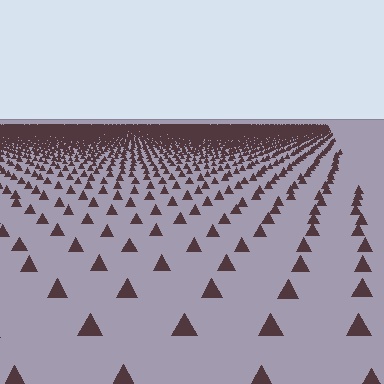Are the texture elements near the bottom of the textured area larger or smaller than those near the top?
Larger. Near the bottom, elements are closer to the viewer and appear at a bigger on-screen size.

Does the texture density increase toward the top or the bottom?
Density increases toward the top.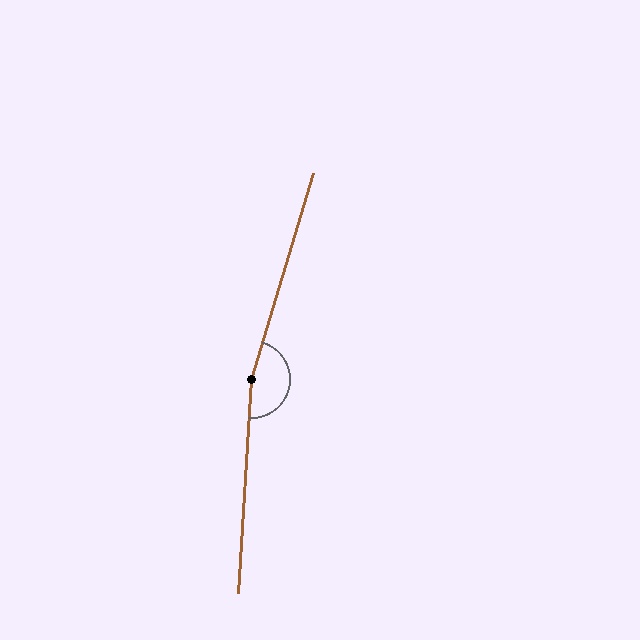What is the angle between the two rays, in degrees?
Approximately 167 degrees.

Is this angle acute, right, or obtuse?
It is obtuse.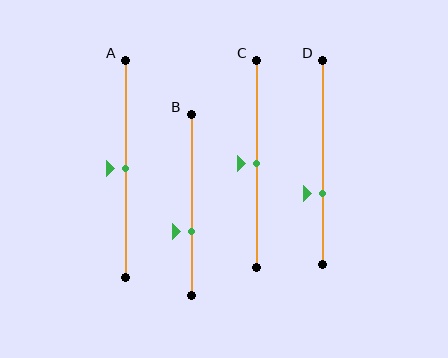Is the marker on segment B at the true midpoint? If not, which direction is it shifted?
No, the marker on segment B is shifted downward by about 15% of the segment length.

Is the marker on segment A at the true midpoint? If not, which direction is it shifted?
Yes, the marker on segment A is at the true midpoint.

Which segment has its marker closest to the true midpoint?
Segment A has its marker closest to the true midpoint.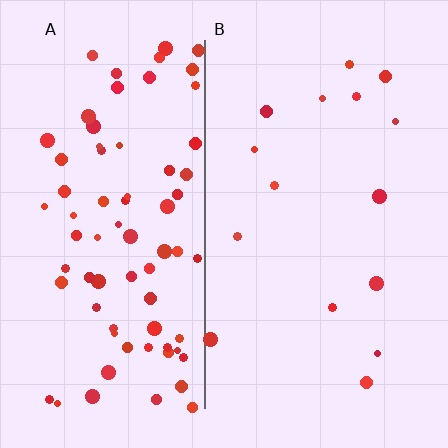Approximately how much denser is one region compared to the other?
Approximately 4.9× — region A over region B.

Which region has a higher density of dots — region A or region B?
A (the left).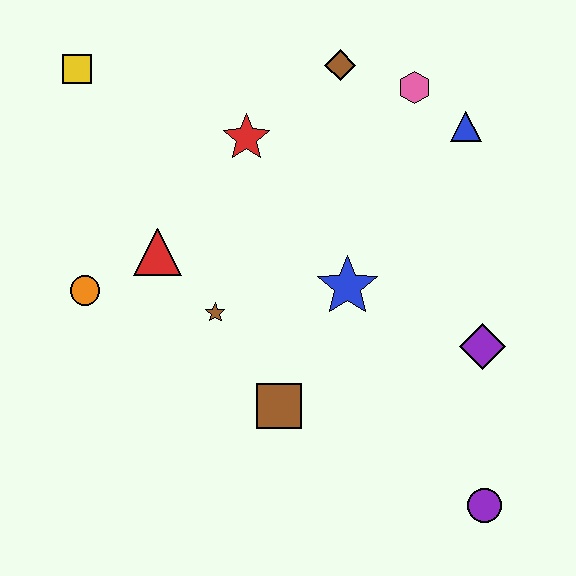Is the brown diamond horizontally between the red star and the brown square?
No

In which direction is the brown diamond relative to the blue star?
The brown diamond is above the blue star.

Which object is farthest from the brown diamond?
The purple circle is farthest from the brown diamond.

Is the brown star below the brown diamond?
Yes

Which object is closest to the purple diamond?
The blue star is closest to the purple diamond.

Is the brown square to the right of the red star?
Yes